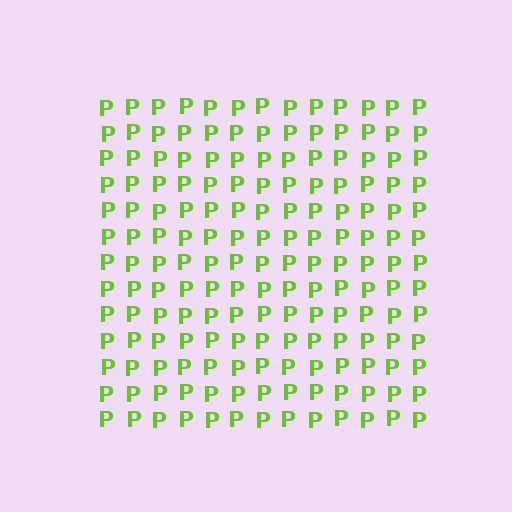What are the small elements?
The small elements are letter P's.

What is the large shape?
The large shape is a square.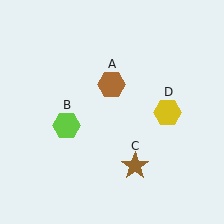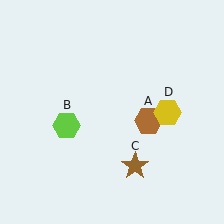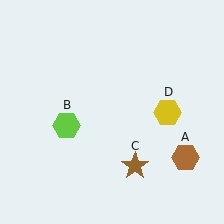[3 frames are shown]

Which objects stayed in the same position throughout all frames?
Lime hexagon (object B) and brown star (object C) and yellow hexagon (object D) remained stationary.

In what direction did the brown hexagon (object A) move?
The brown hexagon (object A) moved down and to the right.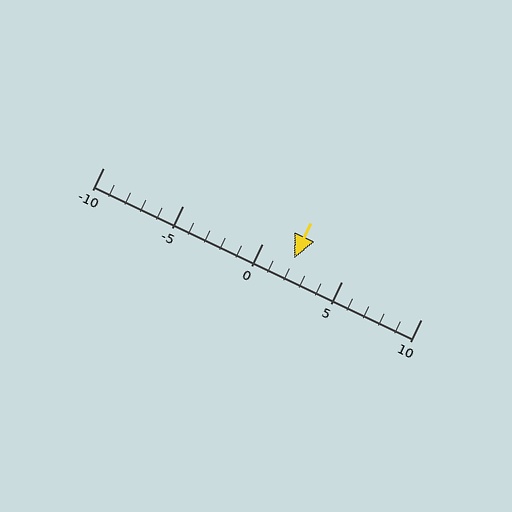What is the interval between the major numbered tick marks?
The major tick marks are spaced 5 units apart.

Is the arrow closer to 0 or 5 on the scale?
The arrow is closer to 0.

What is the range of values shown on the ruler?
The ruler shows values from -10 to 10.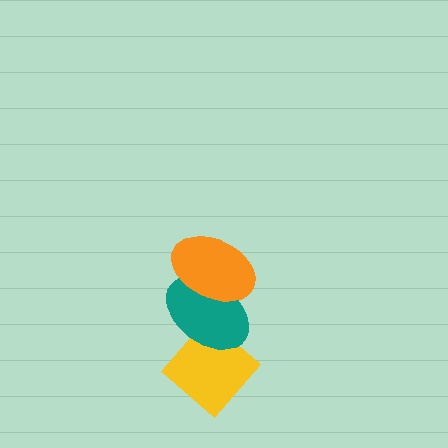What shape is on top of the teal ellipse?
The orange ellipse is on top of the teal ellipse.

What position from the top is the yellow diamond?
The yellow diamond is 3rd from the top.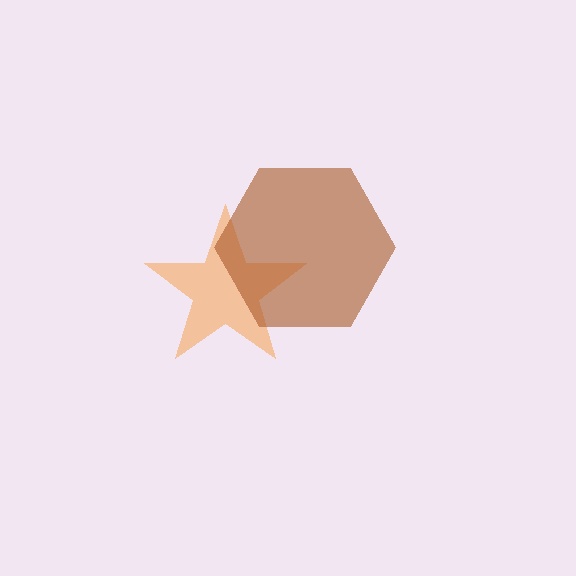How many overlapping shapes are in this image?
There are 2 overlapping shapes in the image.